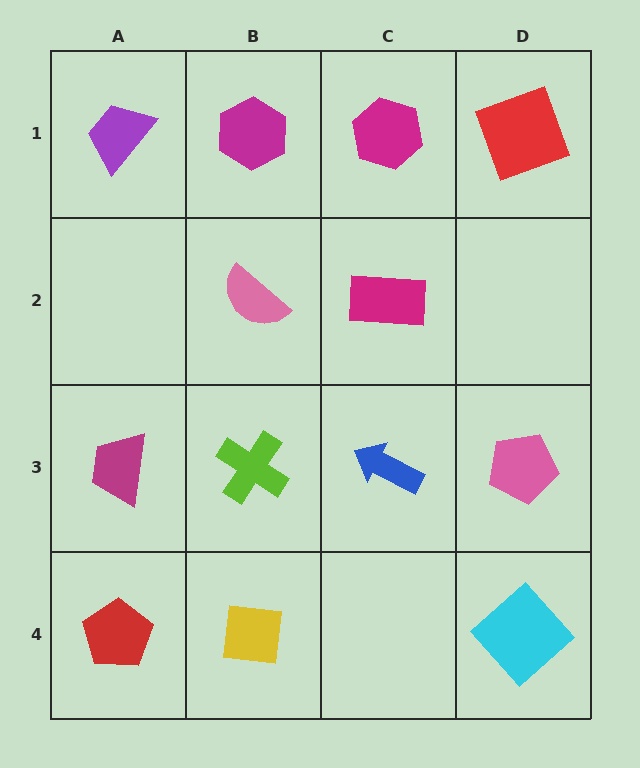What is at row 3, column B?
A lime cross.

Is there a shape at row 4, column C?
No, that cell is empty.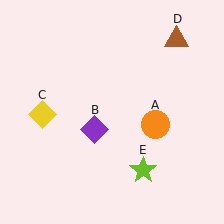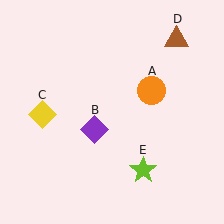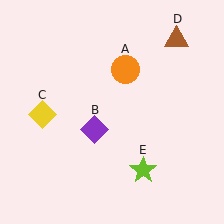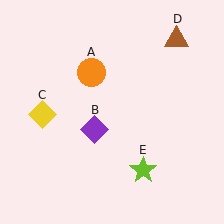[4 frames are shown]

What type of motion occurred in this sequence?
The orange circle (object A) rotated counterclockwise around the center of the scene.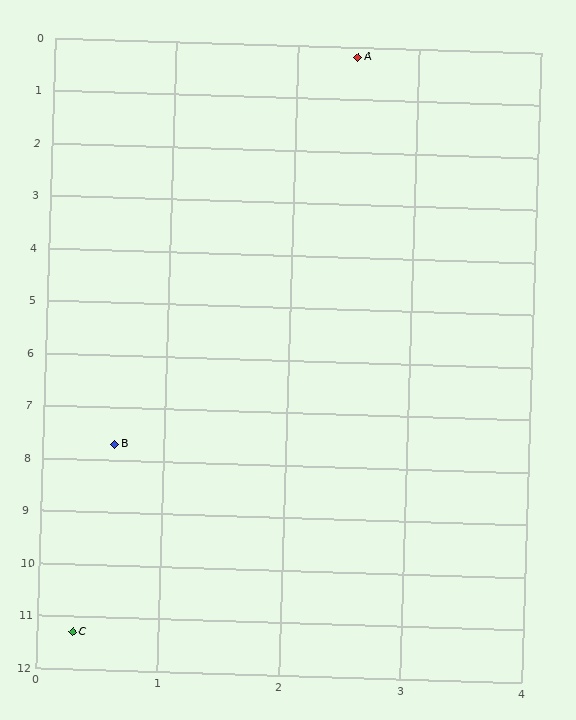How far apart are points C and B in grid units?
Points C and B are about 3.6 grid units apart.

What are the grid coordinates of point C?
Point C is at approximately (0.3, 11.3).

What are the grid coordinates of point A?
Point A is at approximately (2.5, 0.2).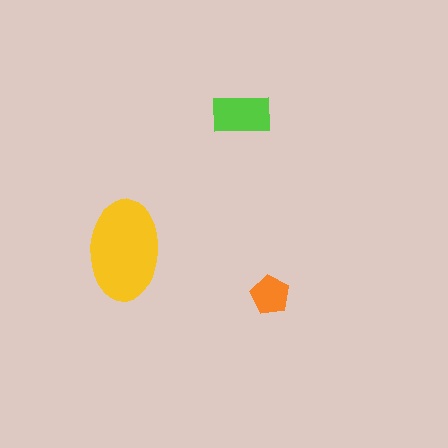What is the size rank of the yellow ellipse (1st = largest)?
1st.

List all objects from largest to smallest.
The yellow ellipse, the lime rectangle, the orange pentagon.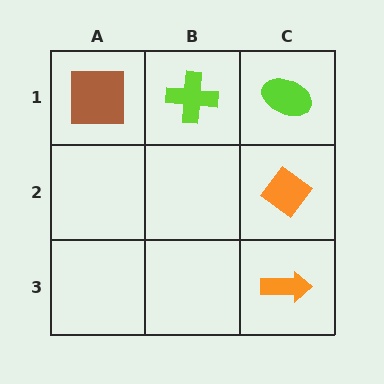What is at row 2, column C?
An orange diamond.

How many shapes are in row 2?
1 shape.